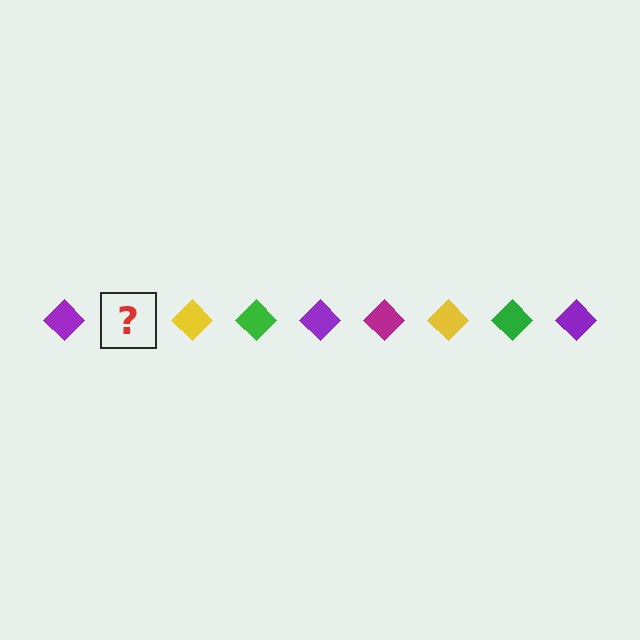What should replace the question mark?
The question mark should be replaced with a magenta diamond.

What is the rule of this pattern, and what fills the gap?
The rule is that the pattern cycles through purple, magenta, yellow, green diamonds. The gap should be filled with a magenta diamond.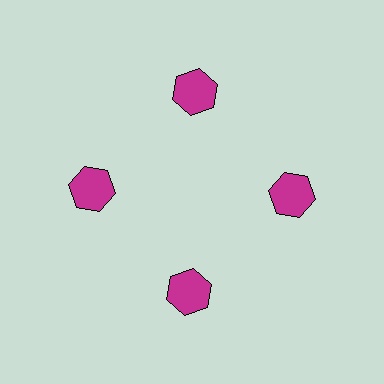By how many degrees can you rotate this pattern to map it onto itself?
The pattern maps onto itself every 90 degrees of rotation.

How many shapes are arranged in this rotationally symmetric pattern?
There are 4 shapes, arranged in 4 groups of 1.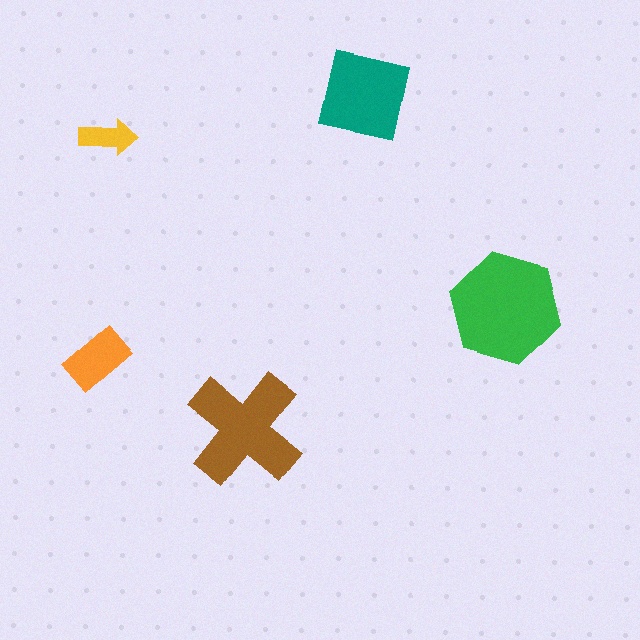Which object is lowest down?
The brown cross is bottommost.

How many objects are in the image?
There are 5 objects in the image.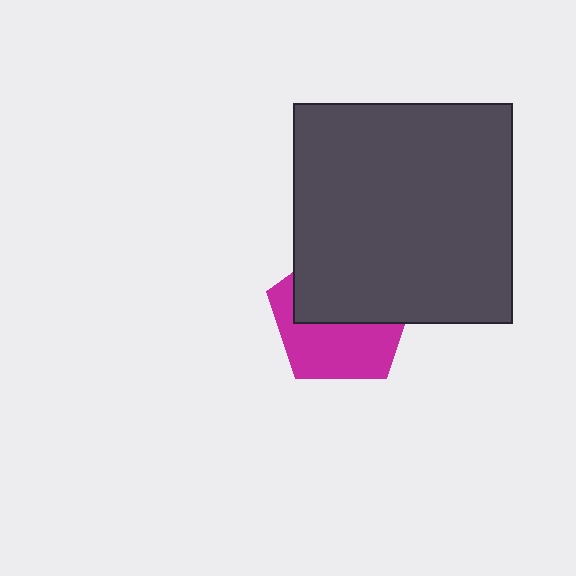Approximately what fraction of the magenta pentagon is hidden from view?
Roughly 51% of the magenta pentagon is hidden behind the dark gray square.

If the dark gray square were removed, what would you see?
You would see the complete magenta pentagon.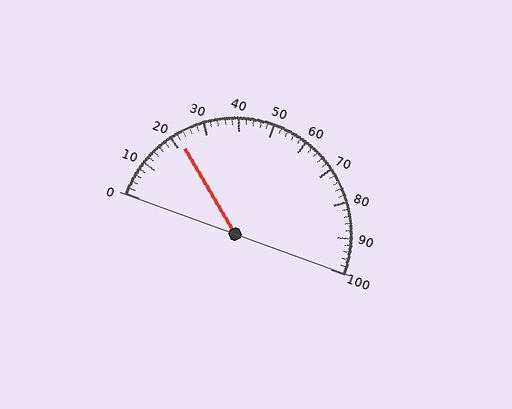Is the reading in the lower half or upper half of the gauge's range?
The reading is in the lower half of the range (0 to 100).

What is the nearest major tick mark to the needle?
The nearest major tick mark is 20.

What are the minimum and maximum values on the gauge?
The gauge ranges from 0 to 100.